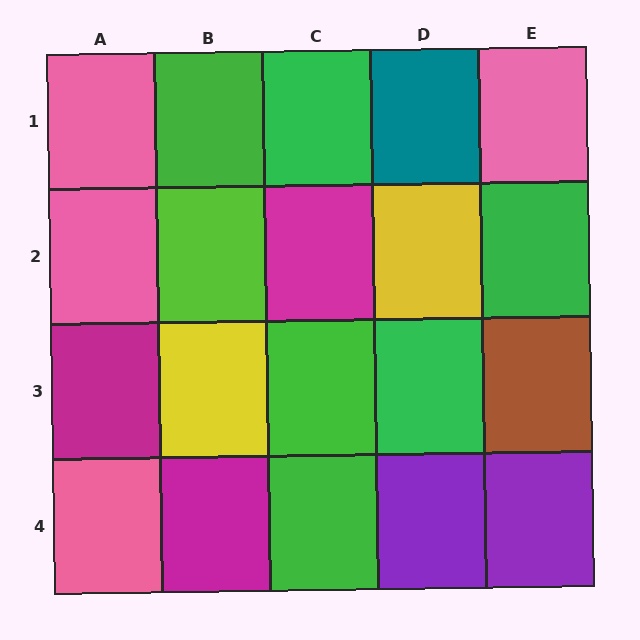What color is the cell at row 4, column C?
Green.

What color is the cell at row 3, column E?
Brown.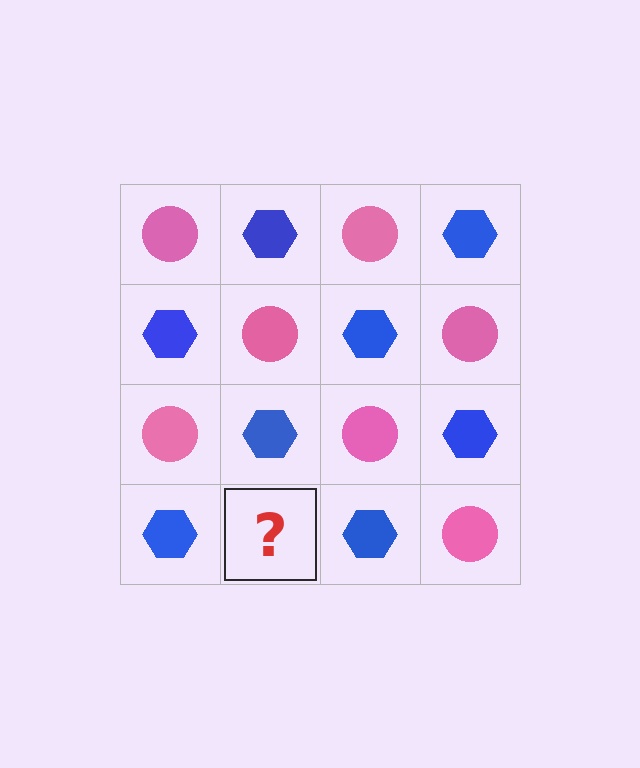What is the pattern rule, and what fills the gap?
The rule is that it alternates pink circle and blue hexagon in a checkerboard pattern. The gap should be filled with a pink circle.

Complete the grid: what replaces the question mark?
The question mark should be replaced with a pink circle.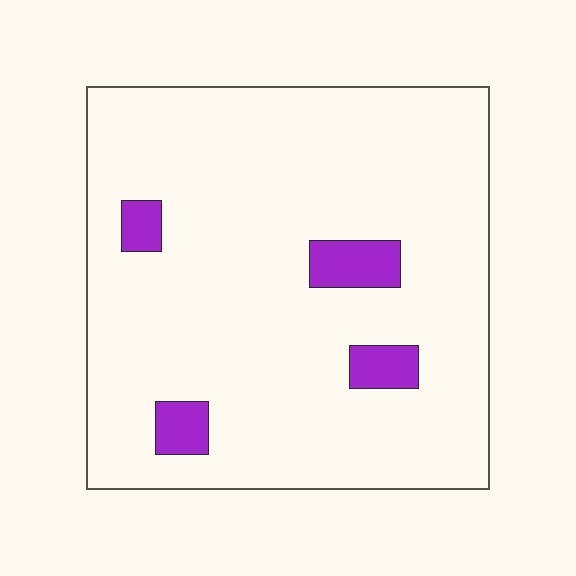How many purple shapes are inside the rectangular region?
4.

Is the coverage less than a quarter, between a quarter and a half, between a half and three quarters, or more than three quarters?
Less than a quarter.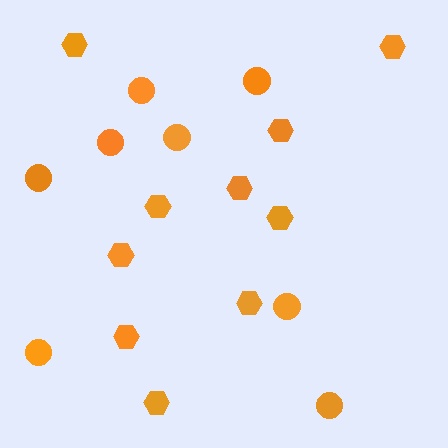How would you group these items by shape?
There are 2 groups: one group of hexagons (10) and one group of circles (8).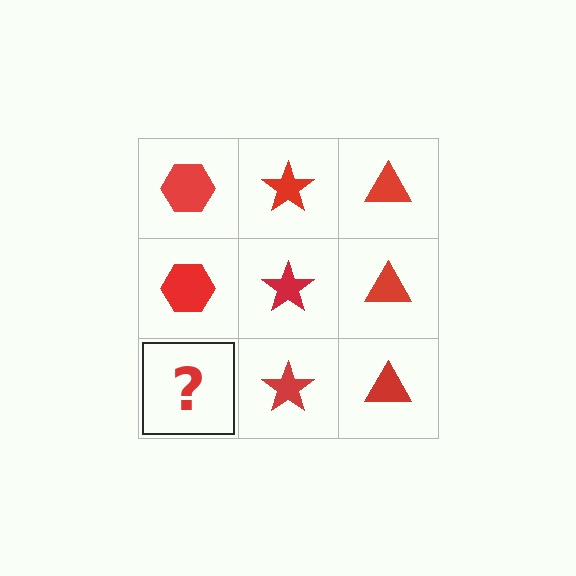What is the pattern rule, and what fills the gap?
The rule is that each column has a consistent shape. The gap should be filled with a red hexagon.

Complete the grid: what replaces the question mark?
The question mark should be replaced with a red hexagon.